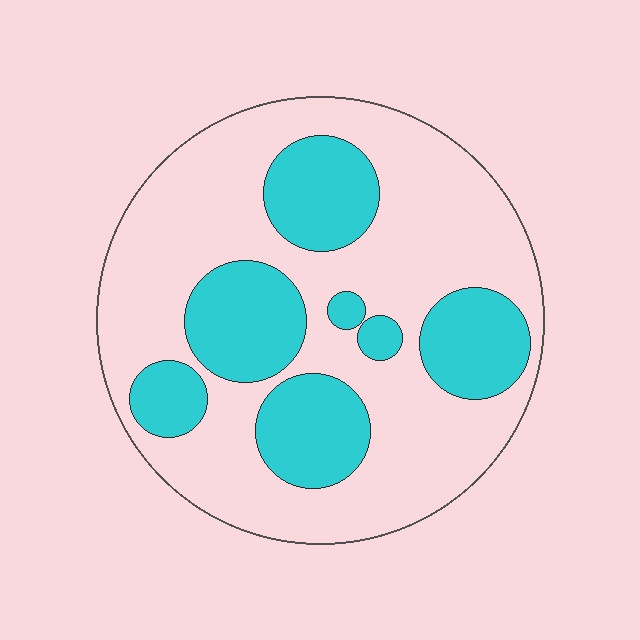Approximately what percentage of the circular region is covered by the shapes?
Approximately 30%.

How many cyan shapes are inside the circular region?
7.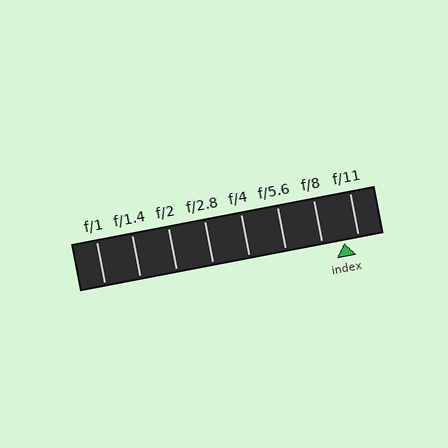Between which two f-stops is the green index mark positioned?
The index mark is between f/8 and f/11.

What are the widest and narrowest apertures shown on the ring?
The widest aperture shown is f/1 and the narrowest is f/11.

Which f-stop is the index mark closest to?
The index mark is closest to f/11.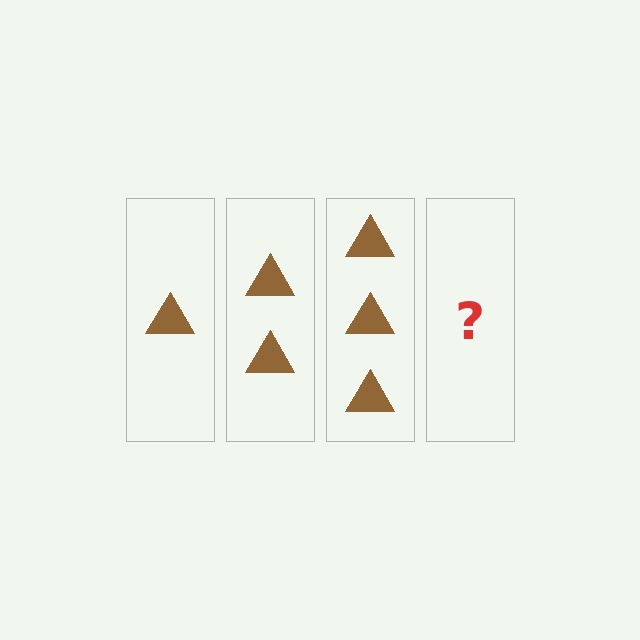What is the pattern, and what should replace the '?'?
The pattern is that each step adds one more triangle. The '?' should be 4 triangles.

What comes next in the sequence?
The next element should be 4 triangles.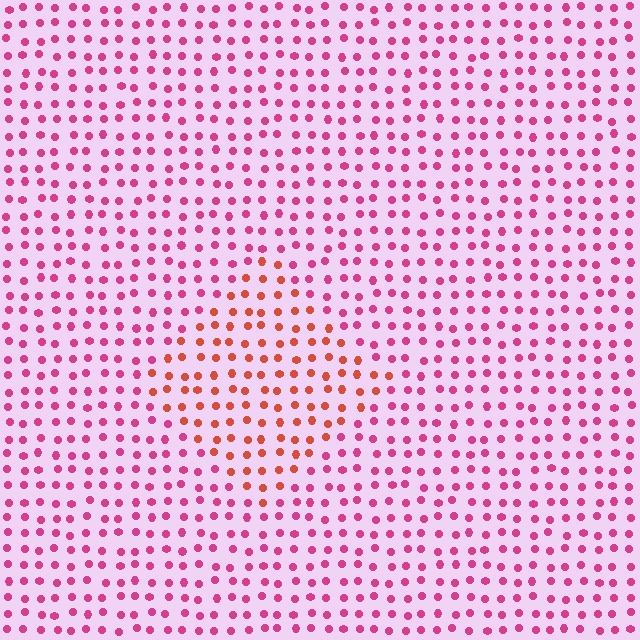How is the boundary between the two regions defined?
The boundary is defined purely by a slight shift in hue (about 38 degrees). Spacing, size, and orientation are identical on both sides.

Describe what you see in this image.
The image is filled with small magenta elements in a uniform arrangement. A diamond-shaped region is visible where the elements are tinted to a slightly different hue, forming a subtle color boundary.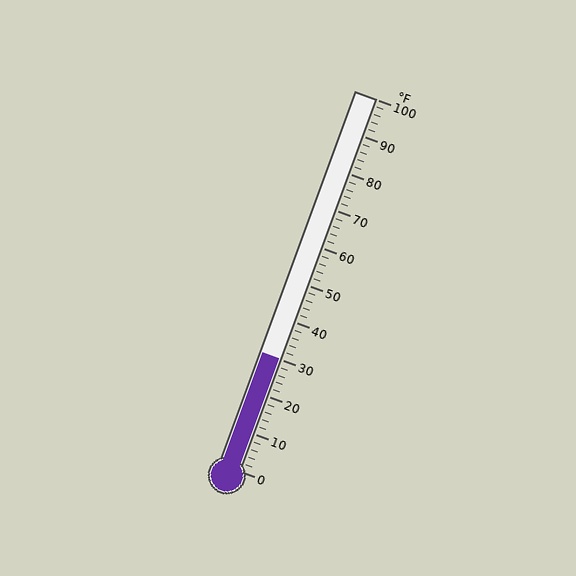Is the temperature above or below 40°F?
The temperature is below 40°F.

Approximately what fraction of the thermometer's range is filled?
The thermometer is filled to approximately 30% of its range.